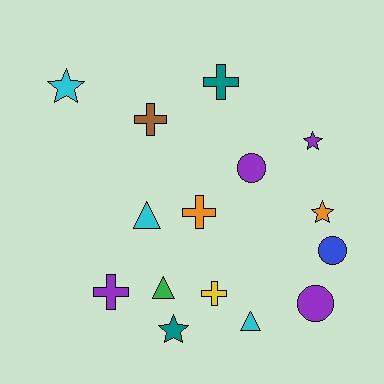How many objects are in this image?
There are 15 objects.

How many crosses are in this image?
There are 5 crosses.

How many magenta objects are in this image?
There are no magenta objects.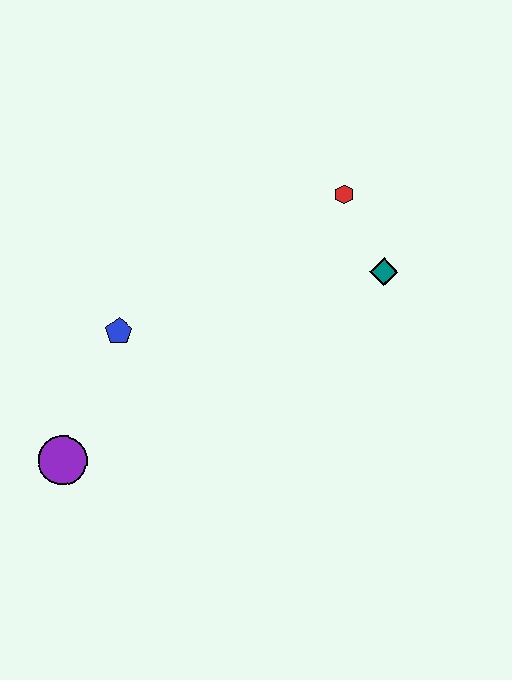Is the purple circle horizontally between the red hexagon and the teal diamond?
No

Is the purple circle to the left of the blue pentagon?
Yes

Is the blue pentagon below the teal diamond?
Yes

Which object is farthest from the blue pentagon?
The teal diamond is farthest from the blue pentagon.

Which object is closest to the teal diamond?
The red hexagon is closest to the teal diamond.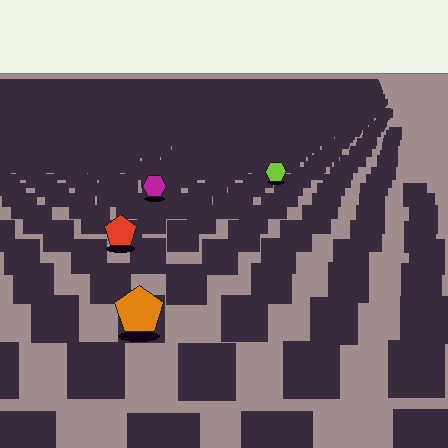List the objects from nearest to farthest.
From nearest to farthest: the orange pentagon, the red pentagon, the magenta hexagon, the lime hexagon.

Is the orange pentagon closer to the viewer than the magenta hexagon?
Yes. The orange pentagon is closer — you can tell from the texture gradient: the ground texture is coarser near it.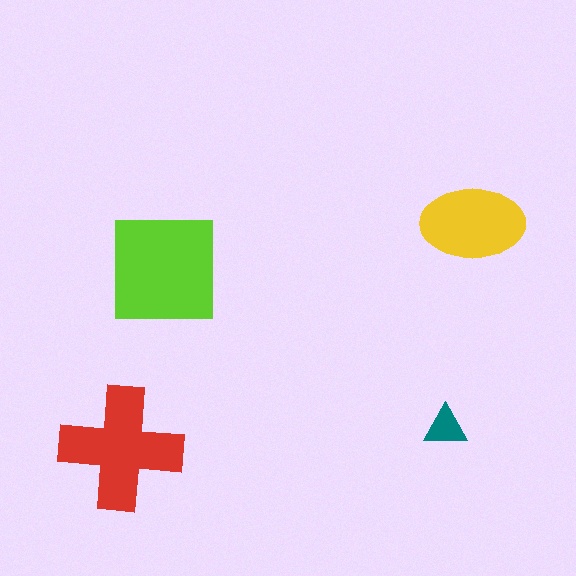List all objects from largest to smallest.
The lime square, the red cross, the yellow ellipse, the teal triangle.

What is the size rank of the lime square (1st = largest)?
1st.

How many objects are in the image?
There are 4 objects in the image.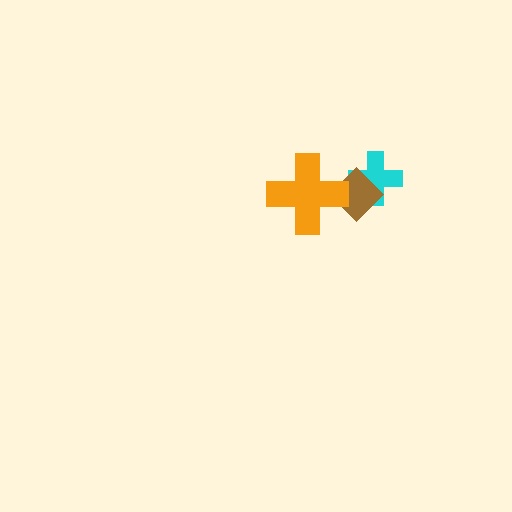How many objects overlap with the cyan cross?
1 object overlaps with the cyan cross.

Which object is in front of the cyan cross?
The brown diamond is in front of the cyan cross.